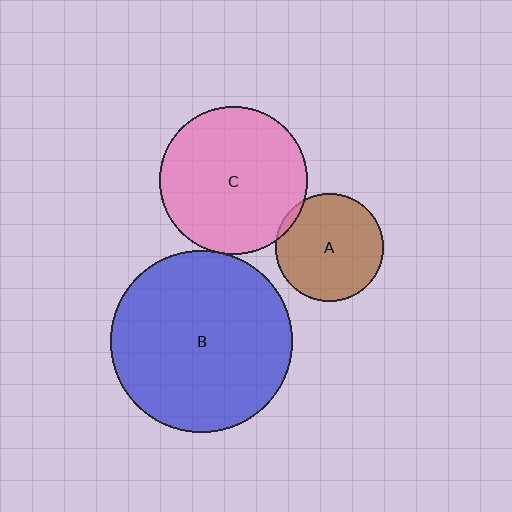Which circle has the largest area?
Circle B (blue).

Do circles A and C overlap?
Yes.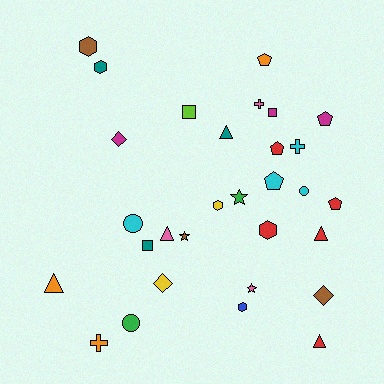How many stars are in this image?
There are 3 stars.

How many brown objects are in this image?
There are 3 brown objects.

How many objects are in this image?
There are 30 objects.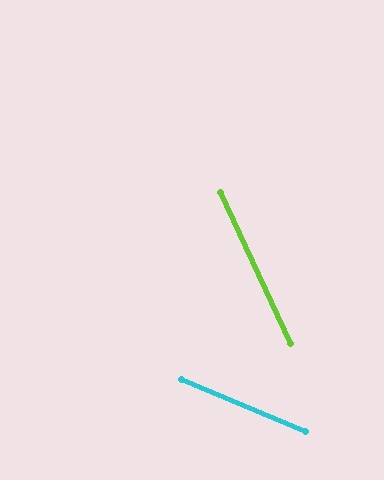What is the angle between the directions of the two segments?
Approximately 43 degrees.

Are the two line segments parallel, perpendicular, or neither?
Neither parallel nor perpendicular — they differ by about 43°.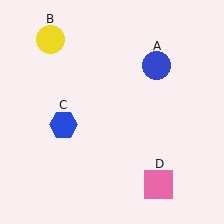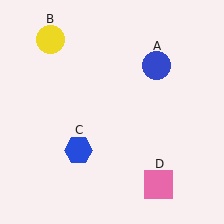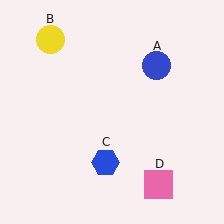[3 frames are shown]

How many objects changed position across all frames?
1 object changed position: blue hexagon (object C).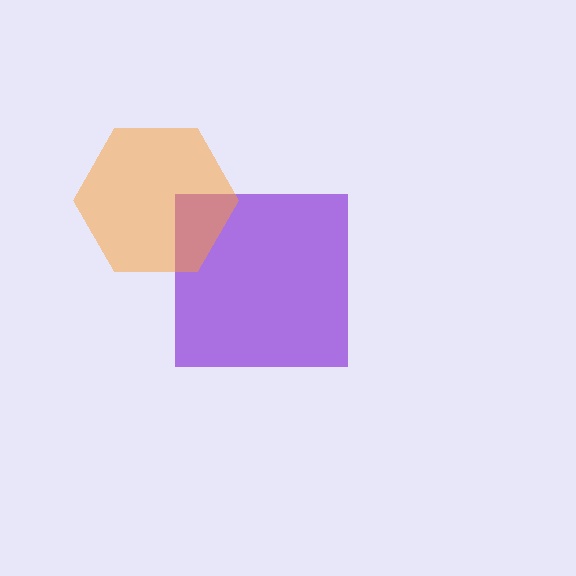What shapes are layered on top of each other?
The layered shapes are: a purple square, an orange hexagon.